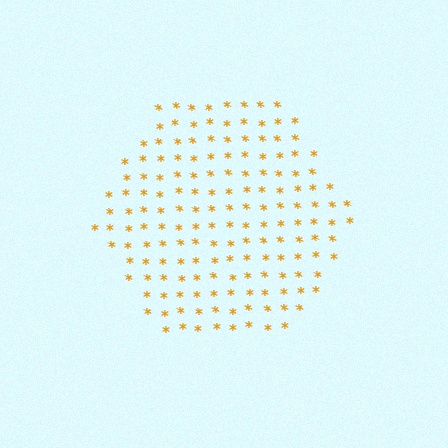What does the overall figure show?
The overall figure shows a hexagon.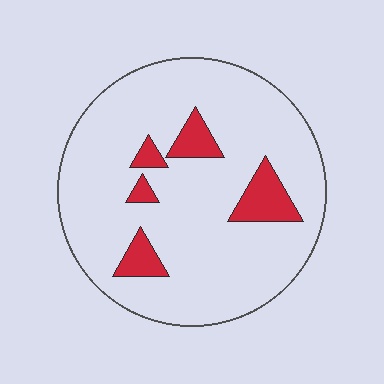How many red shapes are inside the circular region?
5.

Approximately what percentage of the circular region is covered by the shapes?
Approximately 10%.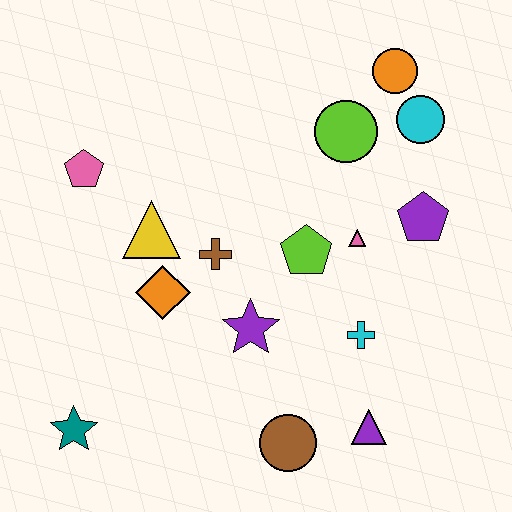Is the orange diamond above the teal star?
Yes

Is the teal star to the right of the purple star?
No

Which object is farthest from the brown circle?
The orange circle is farthest from the brown circle.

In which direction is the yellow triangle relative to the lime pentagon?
The yellow triangle is to the left of the lime pentagon.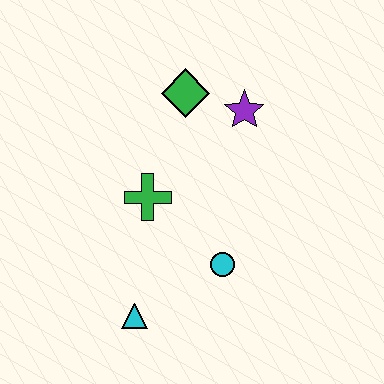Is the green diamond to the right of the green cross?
Yes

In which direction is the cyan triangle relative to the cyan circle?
The cyan triangle is to the left of the cyan circle.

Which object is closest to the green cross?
The cyan circle is closest to the green cross.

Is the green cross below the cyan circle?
No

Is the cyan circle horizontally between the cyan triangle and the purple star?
Yes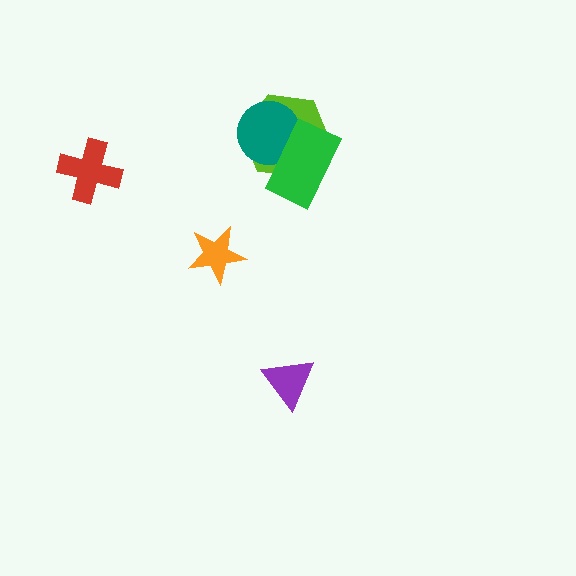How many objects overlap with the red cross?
0 objects overlap with the red cross.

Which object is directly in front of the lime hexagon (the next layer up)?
The teal circle is directly in front of the lime hexagon.